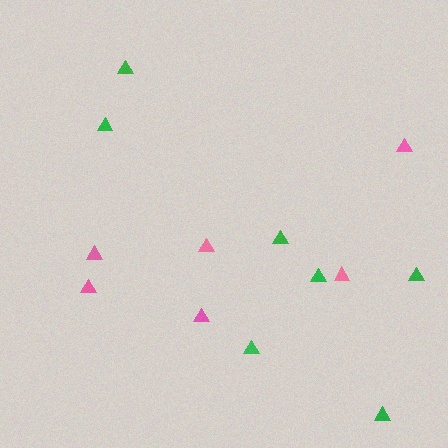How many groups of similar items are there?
There are 2 groups: one group of pink triangles (6) and one group of green triangles (7).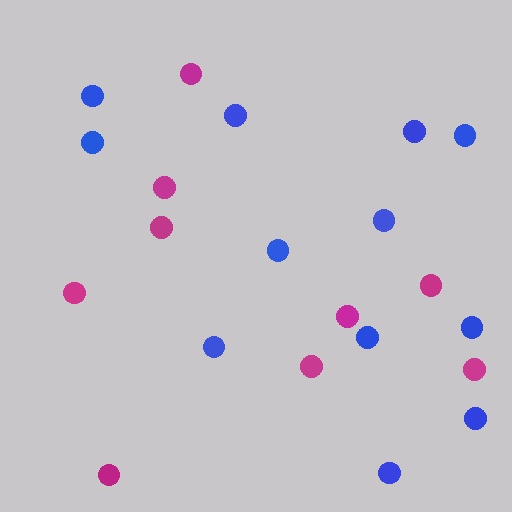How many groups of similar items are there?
There are 2 groups: one group of blue circles (12) and one group of magenta circles (9).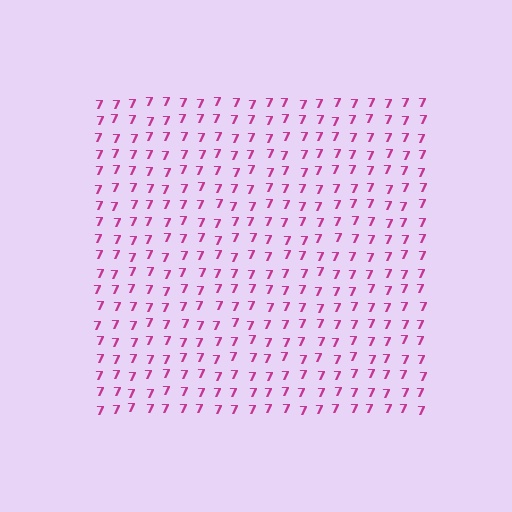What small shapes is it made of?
It is made of small digit 7's.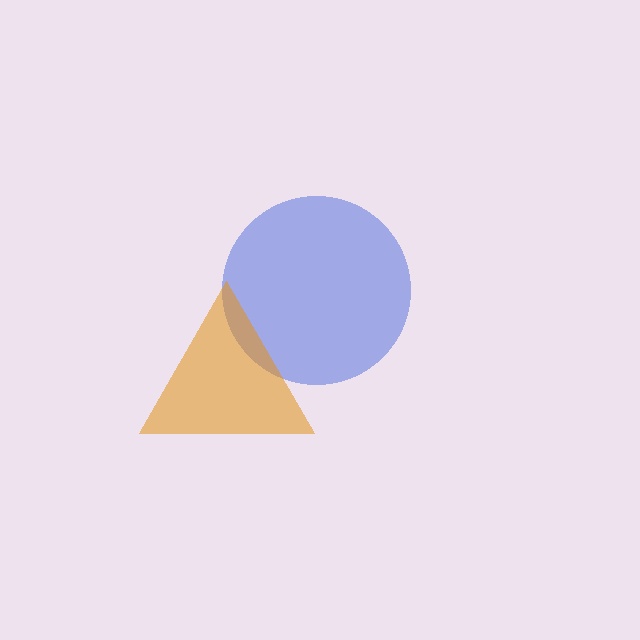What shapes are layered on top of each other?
The layered shapes are: a blue circle, an orange triangle.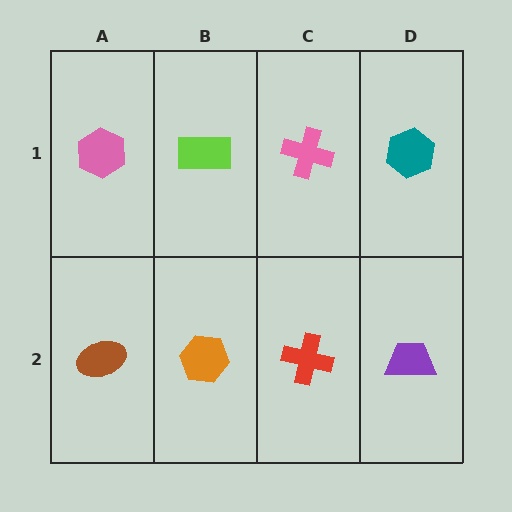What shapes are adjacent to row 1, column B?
An orange hexagon (row 2, column B), a pink hexagon (row 1, column A), a pink cross (row 1, column C).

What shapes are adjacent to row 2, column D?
A teal hexagon (row 1, column D), a red cross (row 2, column C).